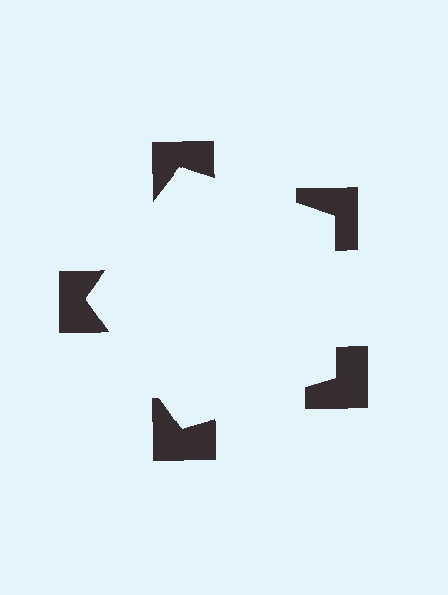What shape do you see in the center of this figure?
An illusory pentagon — its edges are inferred from the aligned wedge cuts in the notched squares, not physically drawn.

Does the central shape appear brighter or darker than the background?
It typically appears slightly brighter than the background, even though no actual brightness change is drawn.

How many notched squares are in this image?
There are 5 — one at each vertex of the illusory pentagon.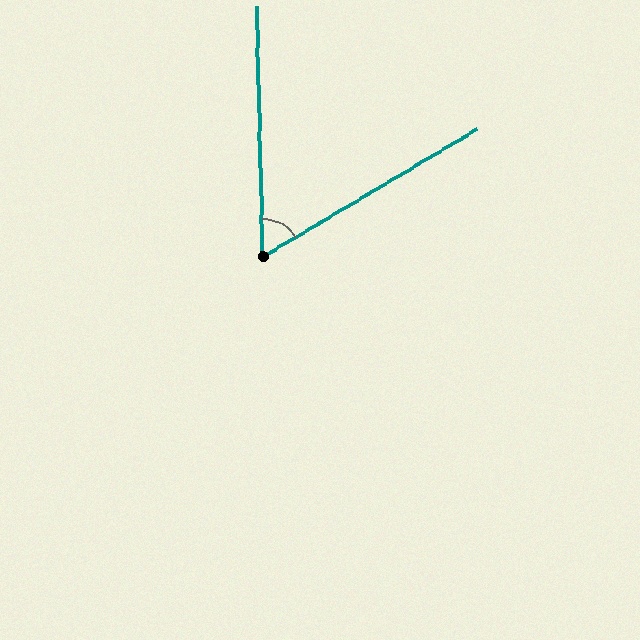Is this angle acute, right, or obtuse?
It is acute.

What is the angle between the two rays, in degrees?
Approximately 61 degrees.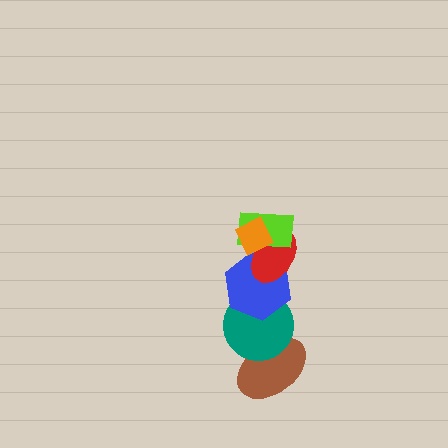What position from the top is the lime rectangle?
The lime rectangle is 2nd from the top.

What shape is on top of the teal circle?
The blue hexagon is on top of the teal circle.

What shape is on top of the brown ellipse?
The teal circle is on top of the brown ellipse.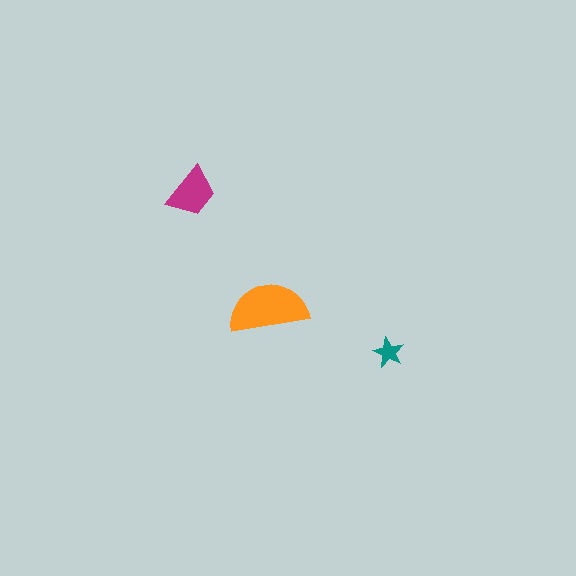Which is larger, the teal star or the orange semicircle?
The orange semicircle.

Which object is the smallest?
The teal star.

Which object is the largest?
The orange semicircle.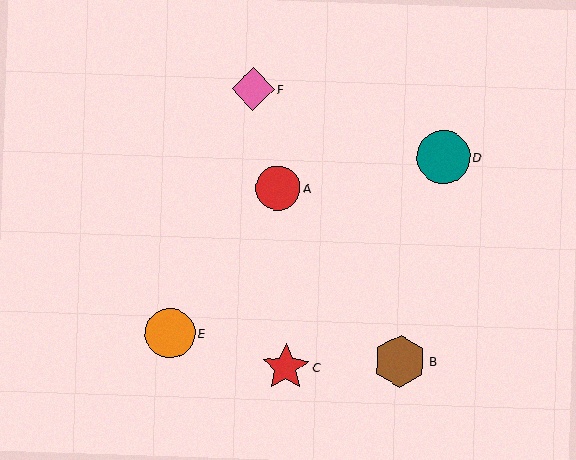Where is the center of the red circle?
The center of the red circle is at (278, 188).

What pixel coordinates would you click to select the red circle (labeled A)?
Click at (278, 188) to select the red circle A.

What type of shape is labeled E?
Shape E is an orange circle.